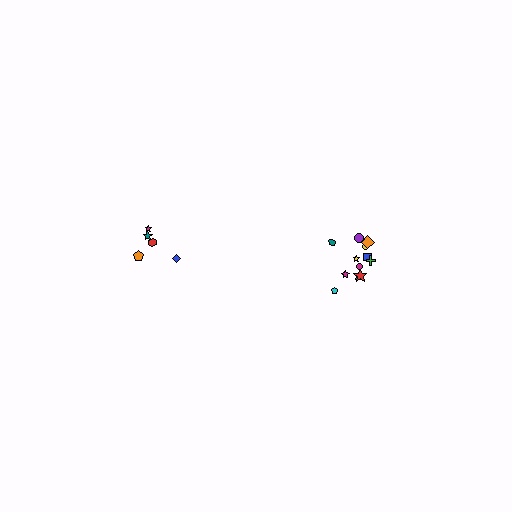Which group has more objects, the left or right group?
The right group.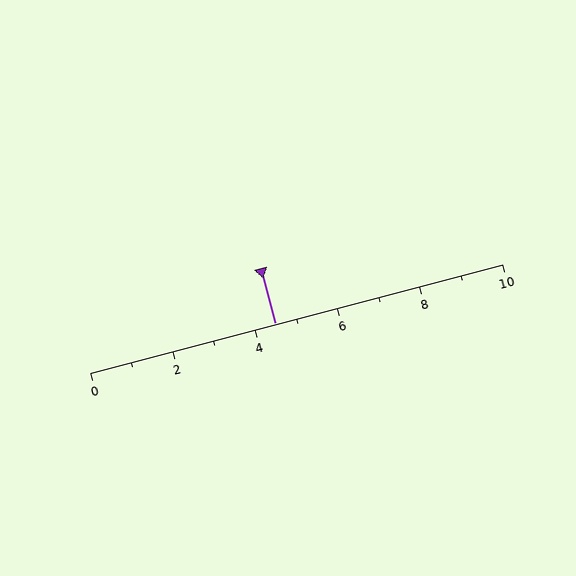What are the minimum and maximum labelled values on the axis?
The axis runs from 0 to 10.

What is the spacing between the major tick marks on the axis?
The major ticks are spaced 2 apart.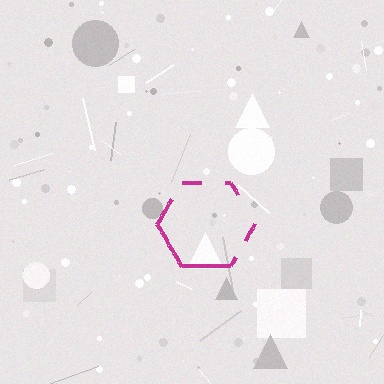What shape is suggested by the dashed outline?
The dashed outline suggests a hexagon.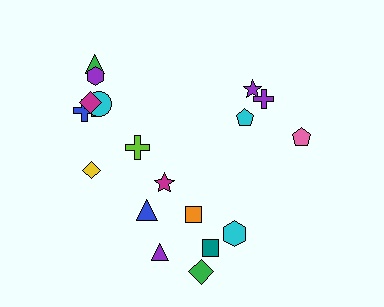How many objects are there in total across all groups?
There are 19 objects.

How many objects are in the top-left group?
There are 8 objects.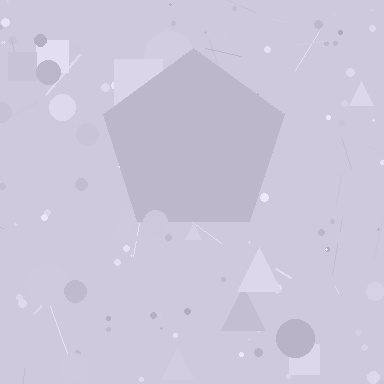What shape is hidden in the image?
A pentagon is hidden in the image.